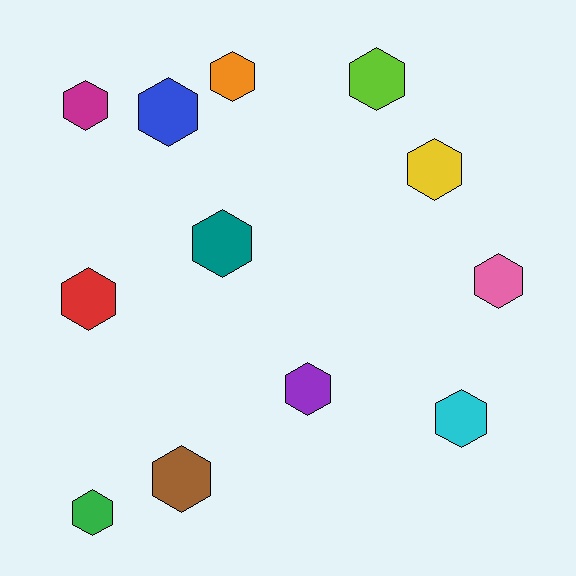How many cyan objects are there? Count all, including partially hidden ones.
There is 1 cyan object.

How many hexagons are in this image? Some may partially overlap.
There are 12 hexagons.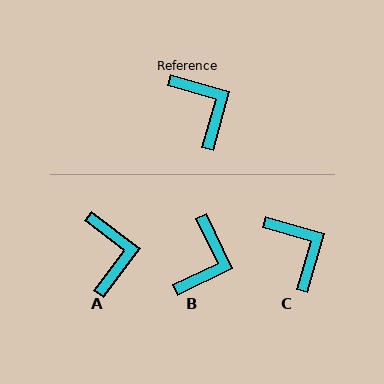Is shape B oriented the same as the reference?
No, it is off by about 48 degrees.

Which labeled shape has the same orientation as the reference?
C.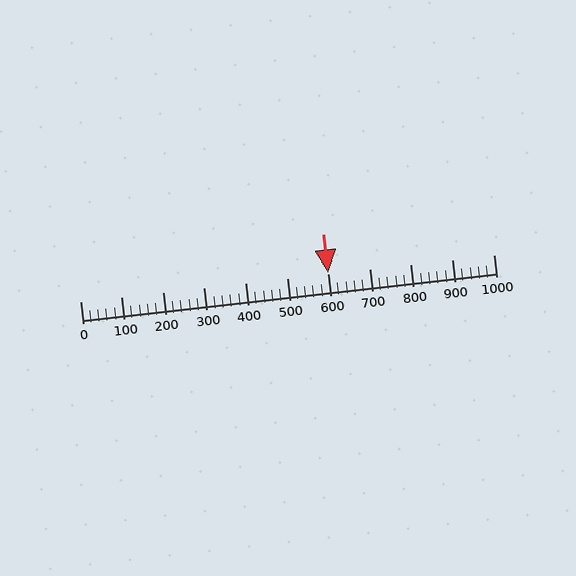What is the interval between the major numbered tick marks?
The major tick marks are spaced 100 units apart.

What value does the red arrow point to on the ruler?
The red arrow points to approximately 599.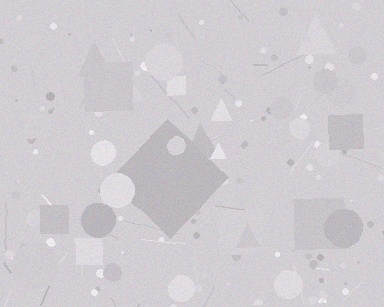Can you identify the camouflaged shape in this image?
The camouflaged shape is a diamond.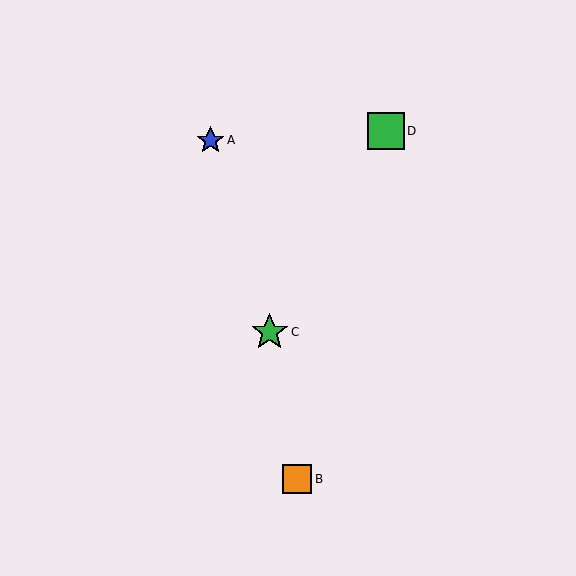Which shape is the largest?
The green star (labeled C) is the largest.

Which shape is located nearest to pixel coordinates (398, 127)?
The green square (labeled D) at (386, 131) is nearest to that location.